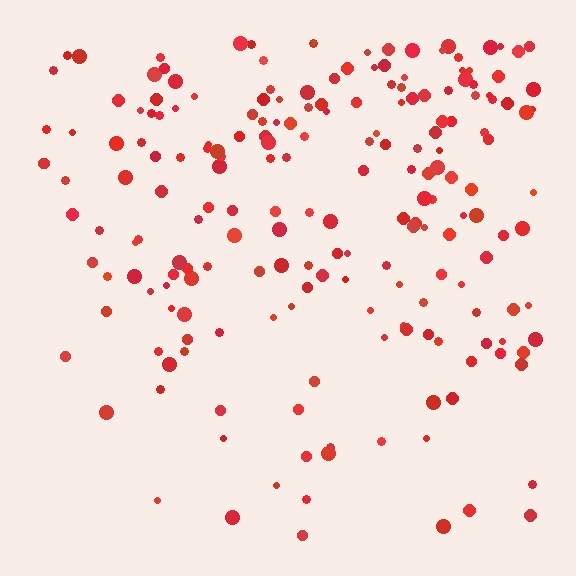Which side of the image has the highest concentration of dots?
The top.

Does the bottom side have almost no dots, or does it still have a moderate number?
Still a moderate number, just noticeably fewer than the top.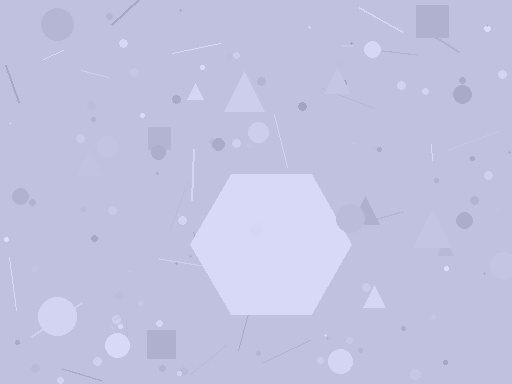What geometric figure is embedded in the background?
A hexagon is embedded in the background.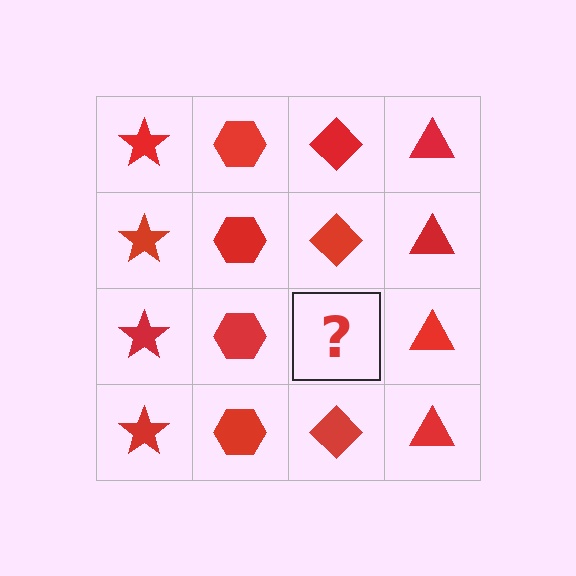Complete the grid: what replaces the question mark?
The question mark should be replaced with a red diamond.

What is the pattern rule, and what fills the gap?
The rule is that each column has a consistent shape. The gap should be filled with a red diamond.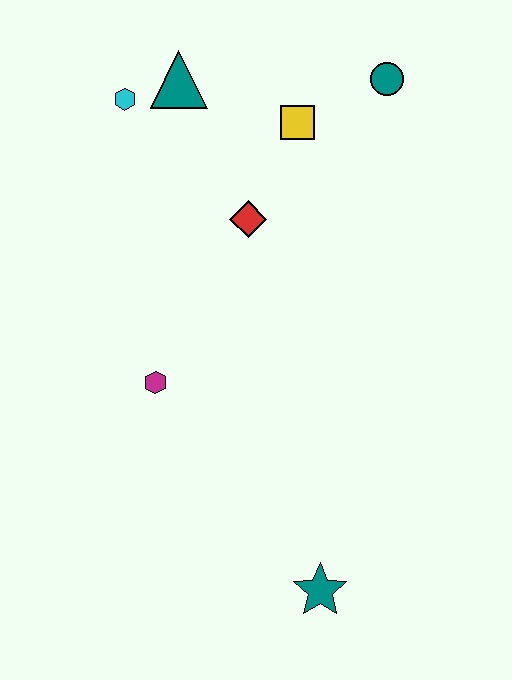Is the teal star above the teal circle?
No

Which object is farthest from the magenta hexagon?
The teal circle is farthest from the magenta hexagon.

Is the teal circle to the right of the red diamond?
Yes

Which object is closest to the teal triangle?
The cyan hexagon is closest to the teal triangle.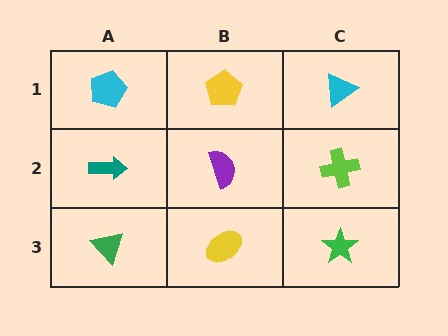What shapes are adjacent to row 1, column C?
A lime cross (row 2, column C), a yellow pentagon (row 1, column B).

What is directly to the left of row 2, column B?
A teal arrow.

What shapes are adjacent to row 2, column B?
A yellow pentagon (row 1, column B), a yellow ellipse (row 3, column B), a teal arrow (row 2, column A), a lime cross (row 2, column C).